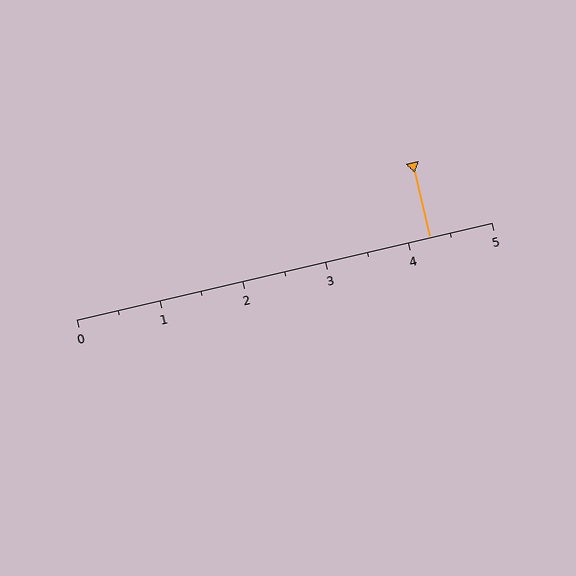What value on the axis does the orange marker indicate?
The marker indicates approximately 4.2.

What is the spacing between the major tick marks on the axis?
The major ticks are spaced 1 apart.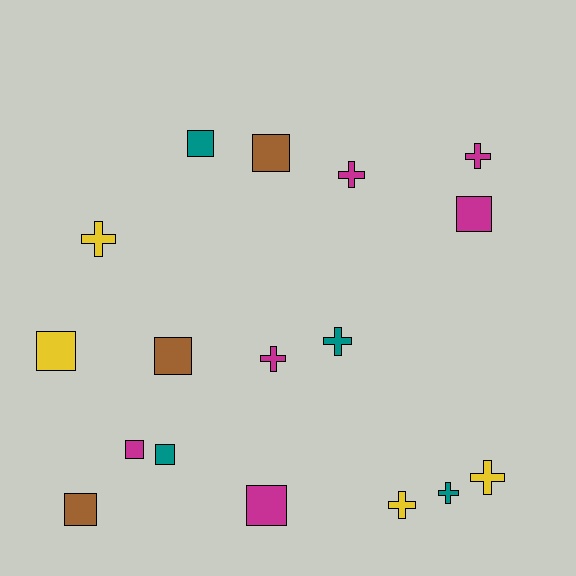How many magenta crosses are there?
There are 3 magenta crosses.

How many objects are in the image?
There are 17 objects.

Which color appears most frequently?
Magenta, with 6 objects.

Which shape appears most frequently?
Square, with 9 objects.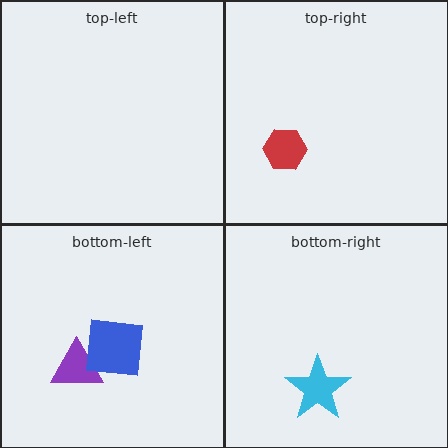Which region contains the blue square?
The bottom-left region.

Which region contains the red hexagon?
The top-right region.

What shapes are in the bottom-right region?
The cyan star.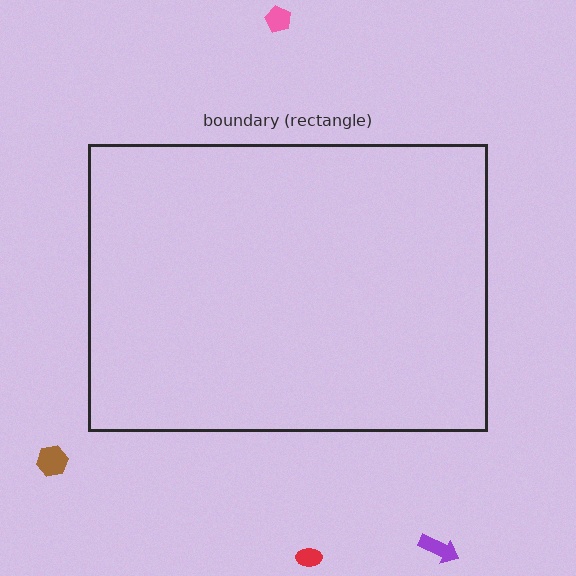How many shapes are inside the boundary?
0 inside, 4 outside.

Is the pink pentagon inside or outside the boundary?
Outside.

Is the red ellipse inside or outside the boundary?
Outside.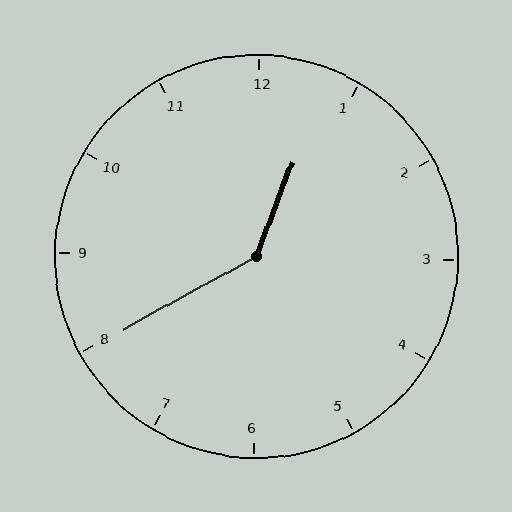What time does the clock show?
12:40.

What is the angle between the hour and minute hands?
Approximately 140 degrees.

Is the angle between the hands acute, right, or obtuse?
It is obtuse.